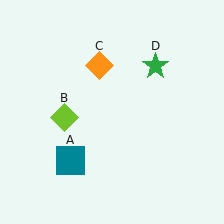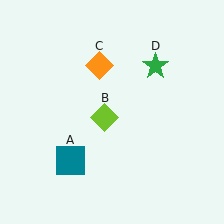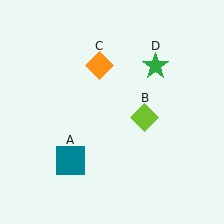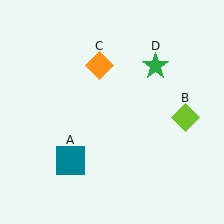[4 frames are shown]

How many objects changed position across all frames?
1 object changed position: lime diamond (object B).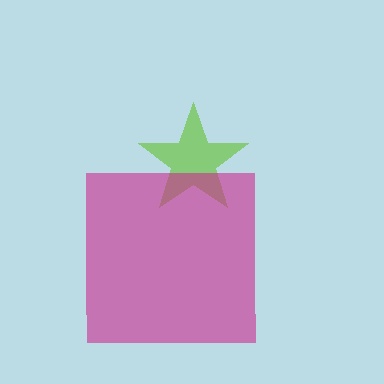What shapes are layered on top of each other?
The layered shapes are: a lime star, a magenta square.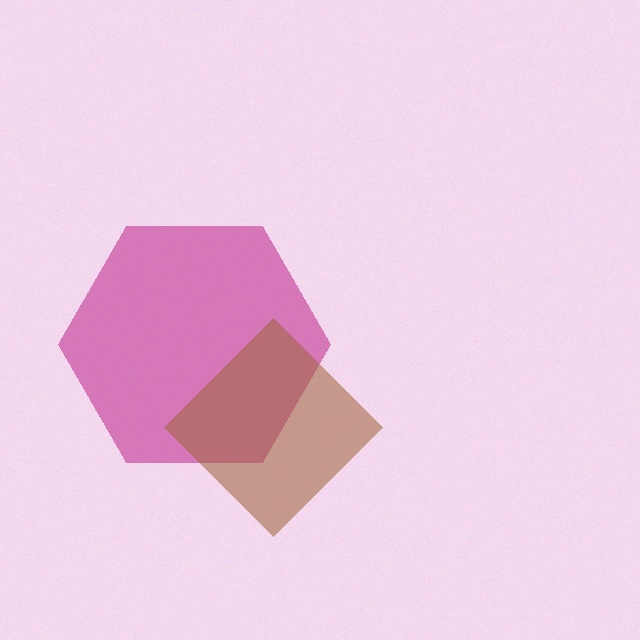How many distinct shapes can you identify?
There are 2 distinct shapes: a magenta hexagon, a brown diamond.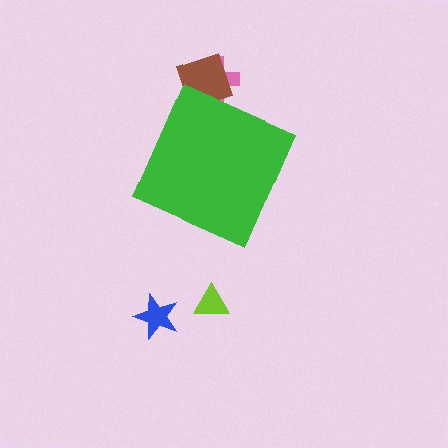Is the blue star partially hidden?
No, the blue star is fully visible.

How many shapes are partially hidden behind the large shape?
2 shapes are partially hidden.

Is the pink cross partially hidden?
Yes, the pink cross is partially hidden behind the green diamond.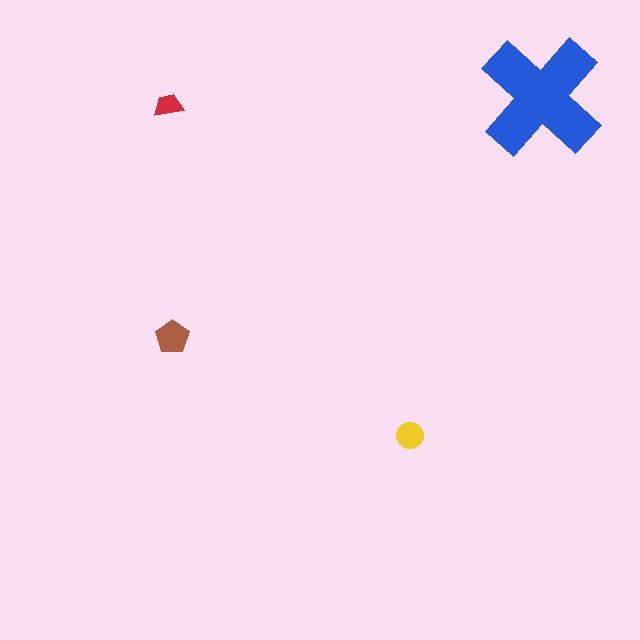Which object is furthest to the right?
The blue cross is rightmost.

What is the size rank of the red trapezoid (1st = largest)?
4th.